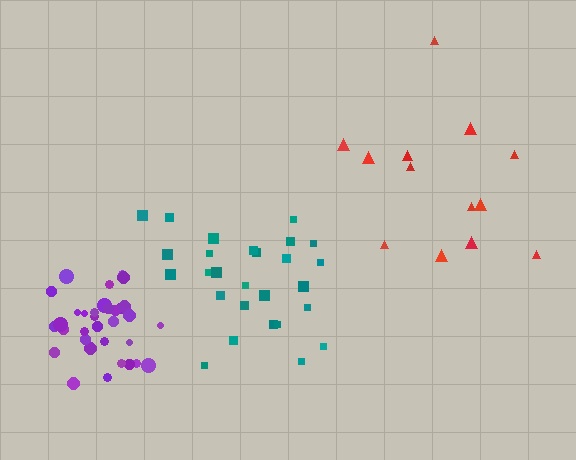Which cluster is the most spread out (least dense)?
Red.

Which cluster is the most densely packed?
Purple.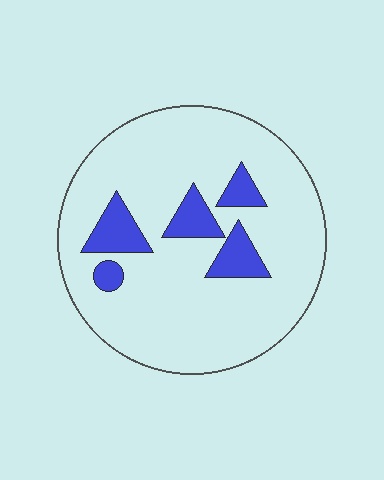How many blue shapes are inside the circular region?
5.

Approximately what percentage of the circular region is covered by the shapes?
Approximately 15%.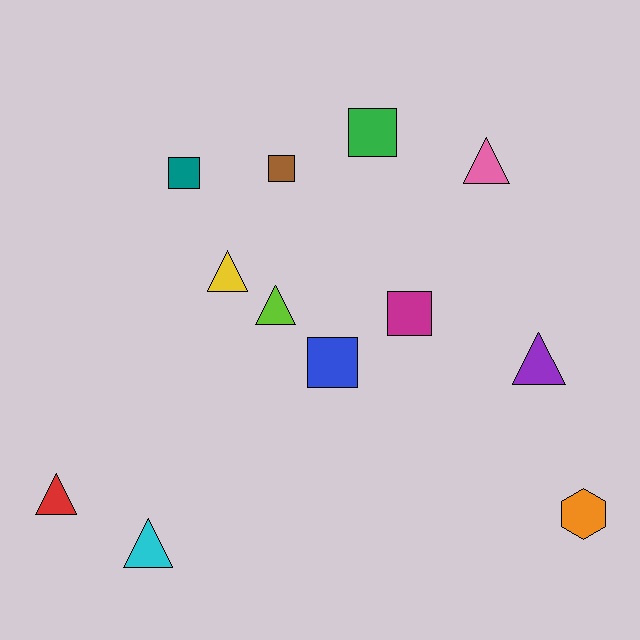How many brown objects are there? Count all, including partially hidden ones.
There is 1 brown object.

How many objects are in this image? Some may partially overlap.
There are 12 objects.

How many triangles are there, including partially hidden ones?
There are 6 triangles.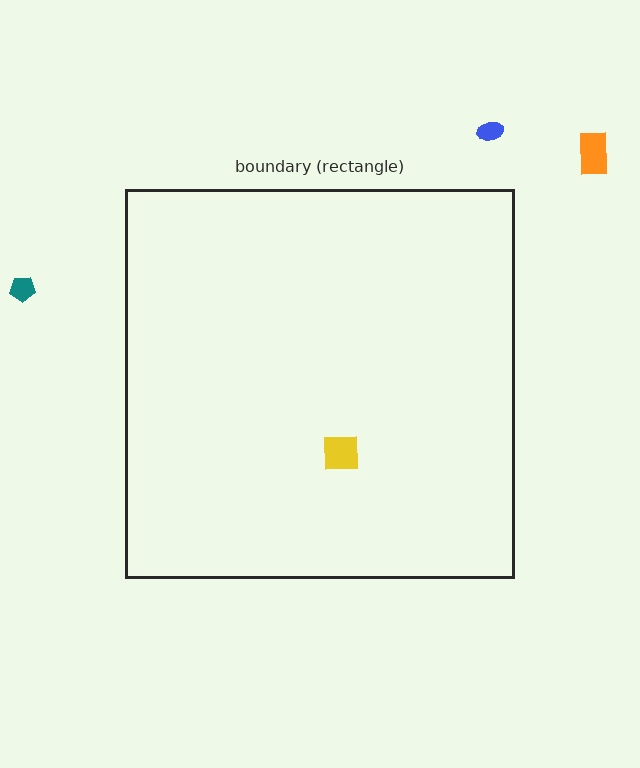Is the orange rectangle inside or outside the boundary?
Outside.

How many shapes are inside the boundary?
1 inside, 3 outside.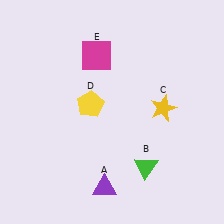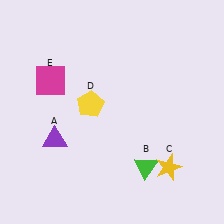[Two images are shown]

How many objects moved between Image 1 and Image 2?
3 objects moved between the two images.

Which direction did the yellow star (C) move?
The yellow star (C) moved down.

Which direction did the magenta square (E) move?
The magenta square (E) moved left.